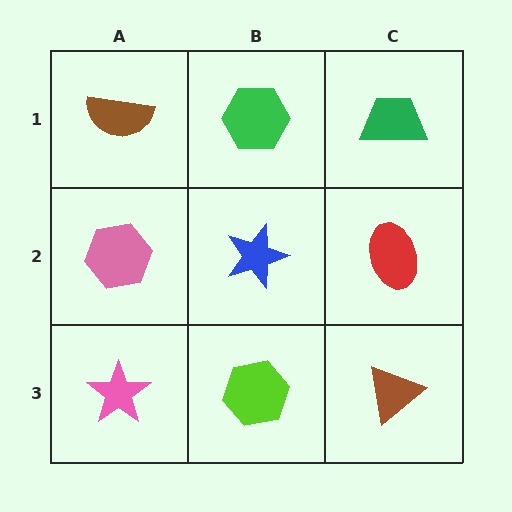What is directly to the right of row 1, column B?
A green trapezoid.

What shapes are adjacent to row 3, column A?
A pink hexagon (row 2, column A), a lime hexagon (row 3, column B).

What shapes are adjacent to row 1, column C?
A red ellipse (row 2, column C), a green hexagon (row 1, column B).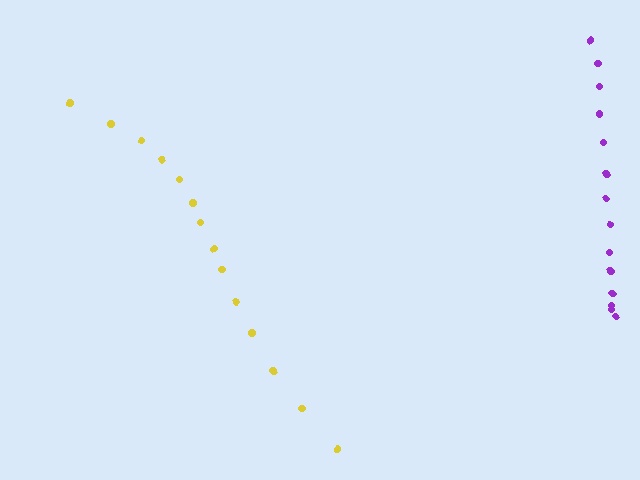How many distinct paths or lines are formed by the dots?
There are 2 distinct paths.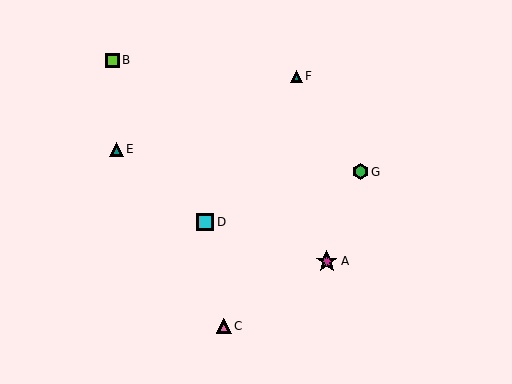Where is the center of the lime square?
The center of the lime square is at (112, 60).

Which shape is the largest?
The magenta star (labeled A) is the largest.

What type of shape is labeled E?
Shape E is a teal triangle.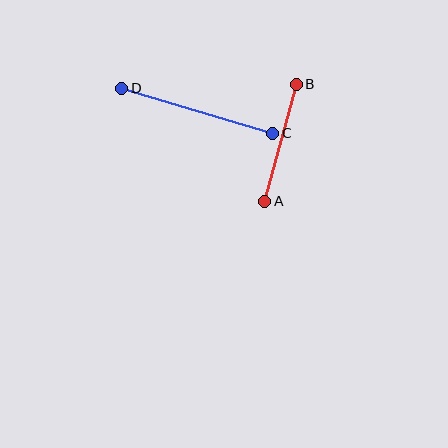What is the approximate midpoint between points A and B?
The midpoint is at approximately (280, 143) pixels.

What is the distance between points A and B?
The distance is approximately 121 pixels.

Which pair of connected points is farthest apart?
Points C and D are farthest apart.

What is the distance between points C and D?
The distance is approximately 158 pixels.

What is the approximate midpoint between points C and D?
The midpoint is at approximately (197, 111) pixels.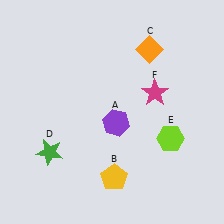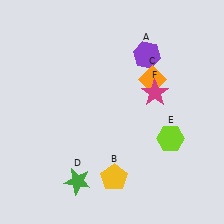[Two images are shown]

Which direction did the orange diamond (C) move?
The orange diamond (C) moved down.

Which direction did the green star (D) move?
The green star (D) moved down.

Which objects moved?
The objects that moved are: the purple hexagon (A), the orange diamond (C), the green star (D).